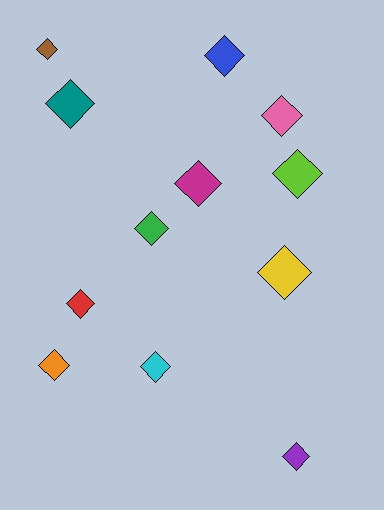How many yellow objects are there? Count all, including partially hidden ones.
There is 1 yellow object.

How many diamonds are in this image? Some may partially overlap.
There are 12 diamonds.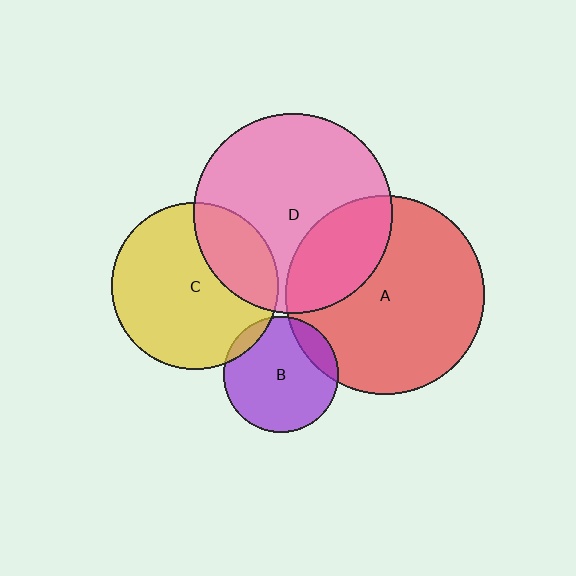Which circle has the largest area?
Circle A (red).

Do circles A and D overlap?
Yes.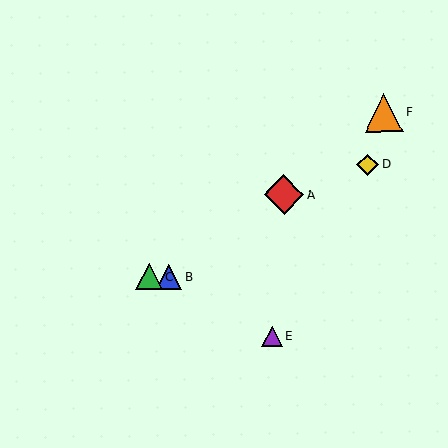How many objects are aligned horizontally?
2 objects (B, C) are aligned horizontally.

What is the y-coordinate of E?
Object E is at y≈337.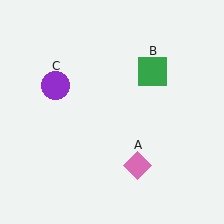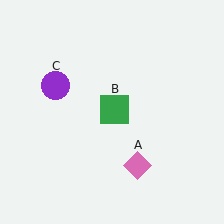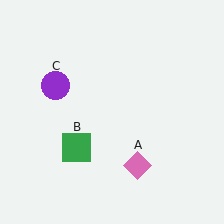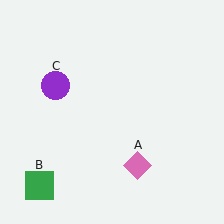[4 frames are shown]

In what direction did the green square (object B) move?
The green square (object B) moved down and to the left.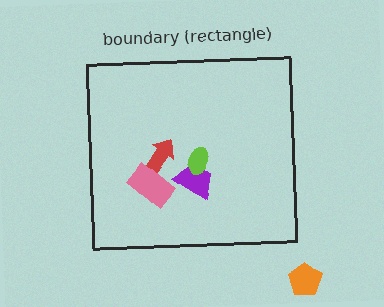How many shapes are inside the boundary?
4 inside, 1 outside.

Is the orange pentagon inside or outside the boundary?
Outside.